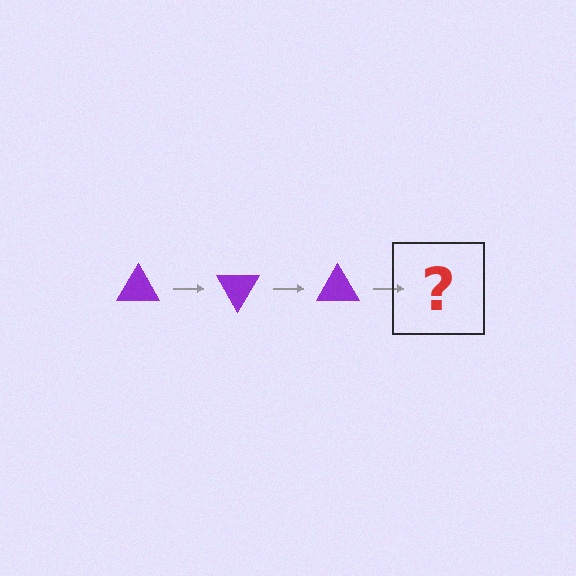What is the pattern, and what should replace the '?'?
The pattern is that the triangle rotates 60 degrees each step. The '?' should be a purple triangle rotated 180 degrees.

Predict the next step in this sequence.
The next step is a purple triangle rotated 180 degrees.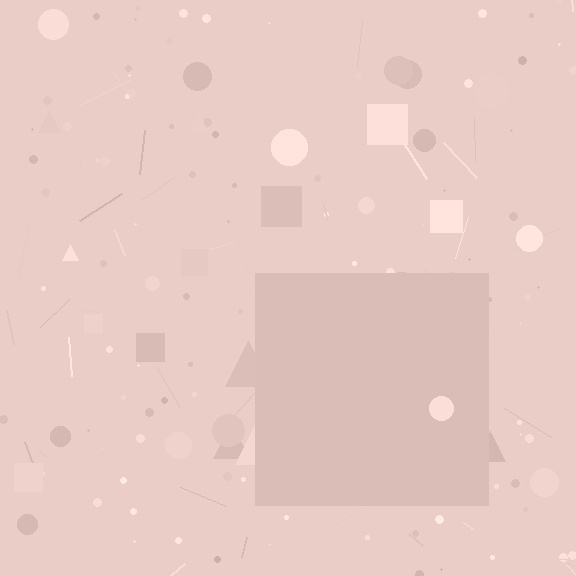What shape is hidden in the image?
A square is hidden in the image.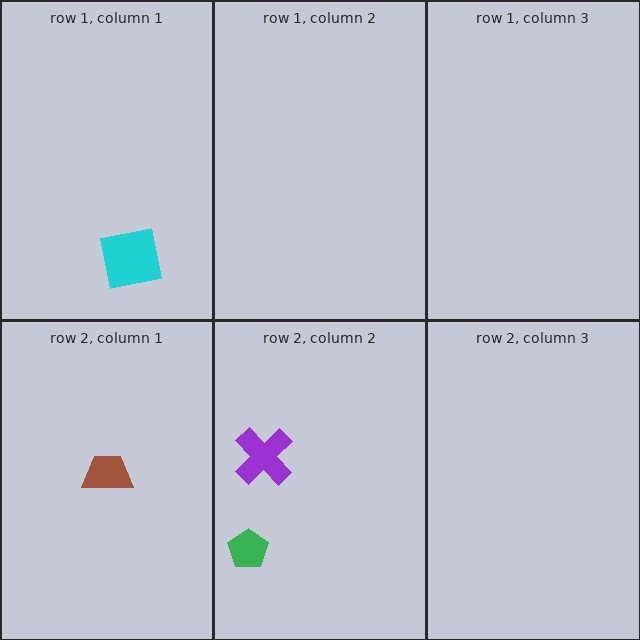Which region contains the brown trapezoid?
The row 2, column 1 region.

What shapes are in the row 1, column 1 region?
The cyan square.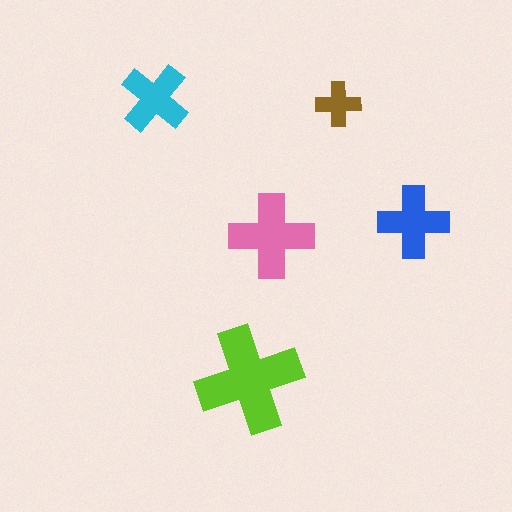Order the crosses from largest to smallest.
the lime one, the pink one, the blue one, the cyan one, the brown one.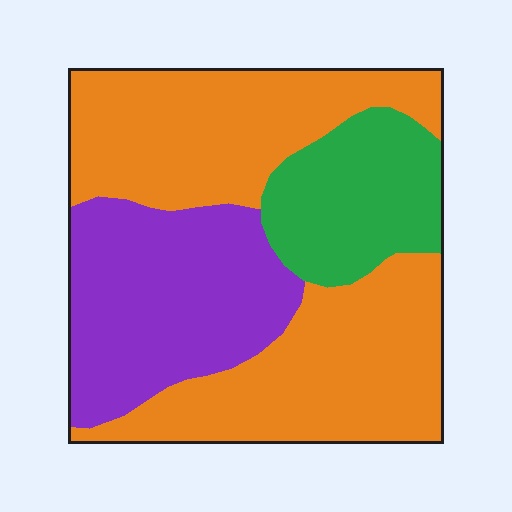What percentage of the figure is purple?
Purple covers about 30% of the figure.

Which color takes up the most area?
Orange, at roughly 55%.